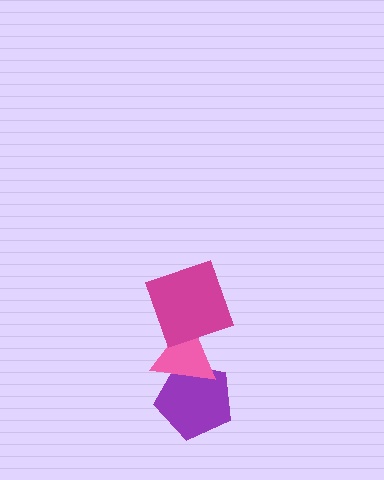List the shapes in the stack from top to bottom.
From top to bottom: the magenta square, the pink triangle, the purple pentagon.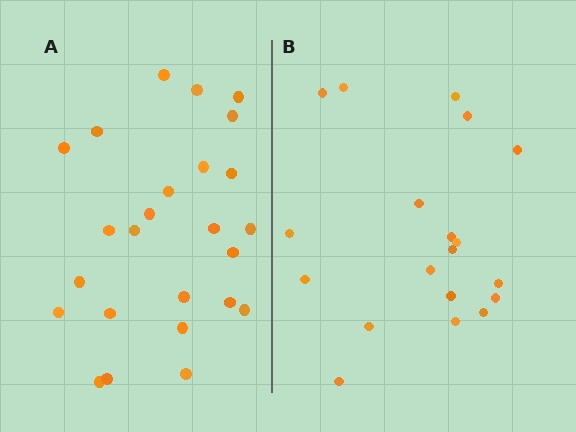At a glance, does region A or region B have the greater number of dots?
Region A (the left region) has more dots.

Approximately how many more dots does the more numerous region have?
Region A has about 6 more dots than region B.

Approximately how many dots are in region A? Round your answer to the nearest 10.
About 20 dots. (The exact count is 25, which rounds to 20.)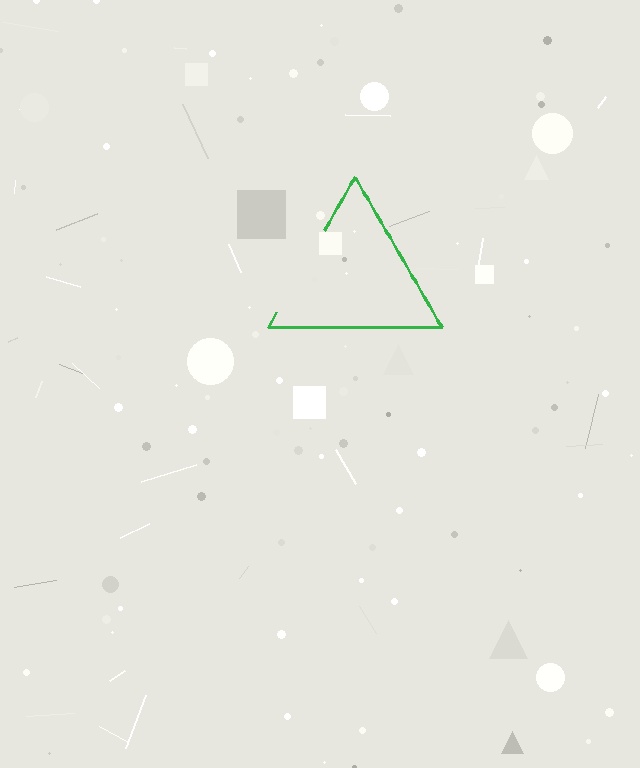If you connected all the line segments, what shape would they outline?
They would outline a triangle.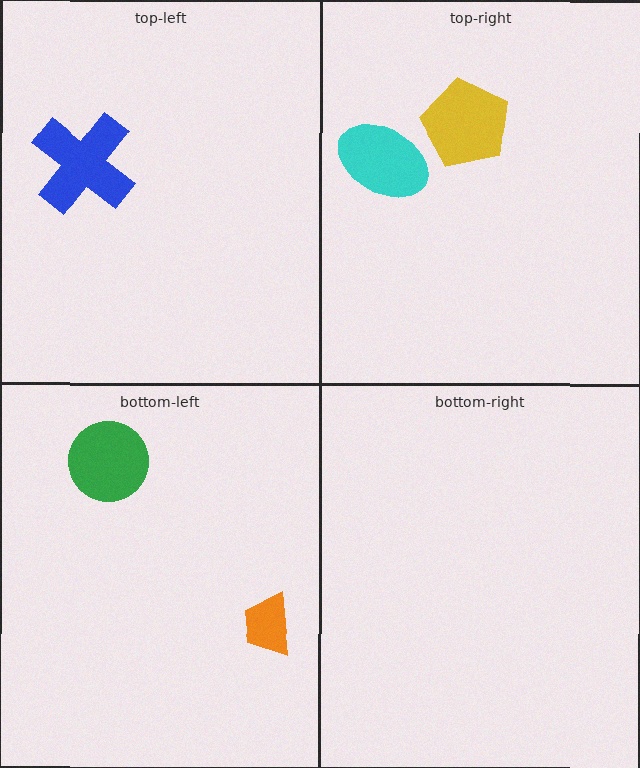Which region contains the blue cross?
The top-left region.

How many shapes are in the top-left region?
1.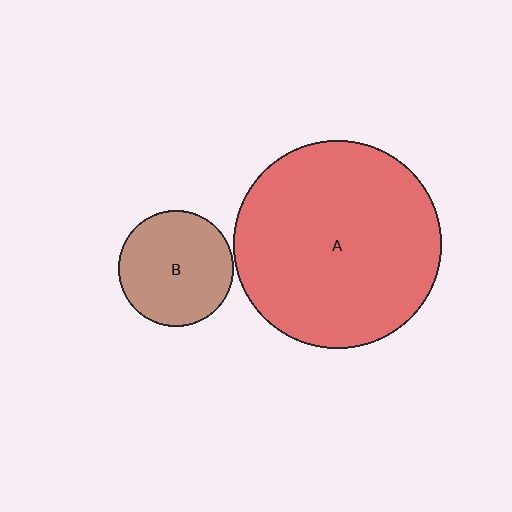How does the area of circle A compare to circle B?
Approximately 3.2 times.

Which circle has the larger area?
Circle A (red).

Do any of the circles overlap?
No, none of the circles overlap.